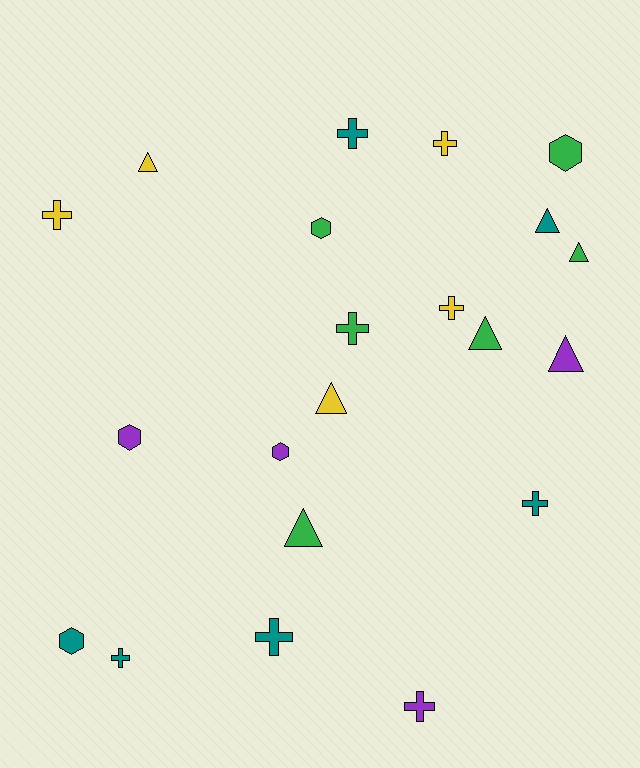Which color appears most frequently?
Teal, with 6 objects.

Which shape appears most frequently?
Cross, with 9 objects.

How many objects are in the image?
There are 21 objects.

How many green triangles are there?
There are 3 green triangles.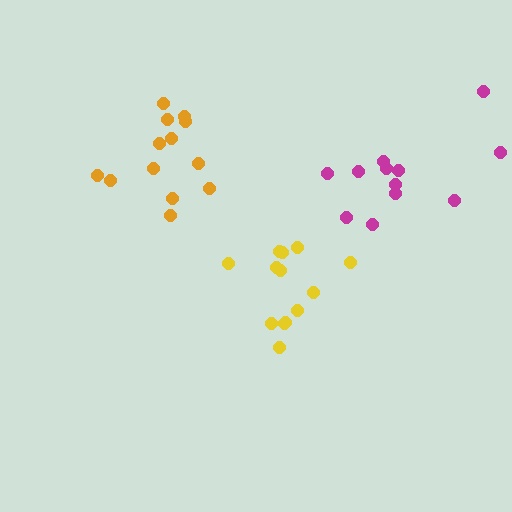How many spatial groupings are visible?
There are 3 spatial groupings.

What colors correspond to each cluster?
The clusters are colored: orange, magenta, yellow.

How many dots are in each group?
Group 1: 13 dots, Group 2: 12 dots, Group 3: 13 dots (38 total).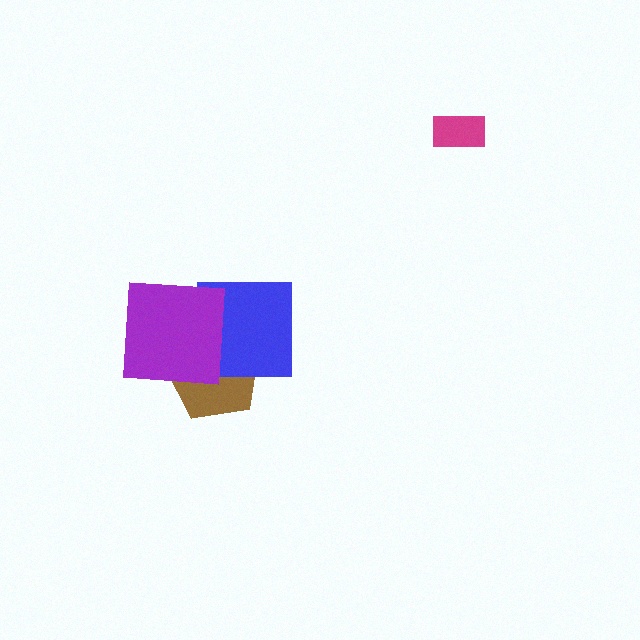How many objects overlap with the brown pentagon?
2 objects overlap with the brown pentagon.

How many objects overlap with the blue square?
2 objects overlap with the blue square.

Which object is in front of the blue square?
The purple square is in front of the blue square.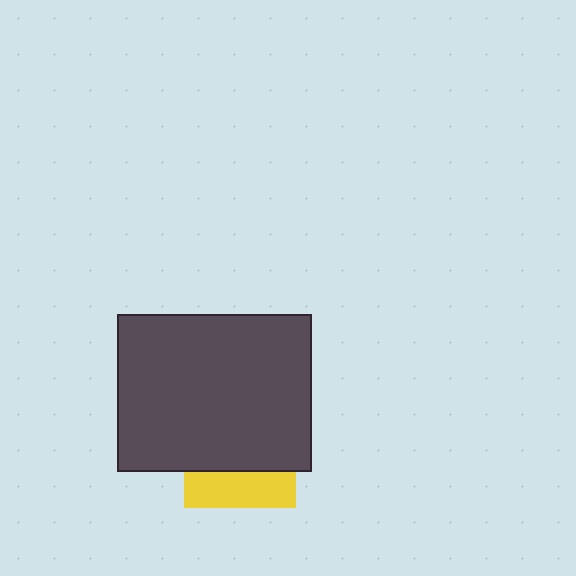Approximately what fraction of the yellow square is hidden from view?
Roughly 68% of the yellow square is hidden behind the dark gray rectangle.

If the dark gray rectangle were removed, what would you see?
You would see the complete yellow square.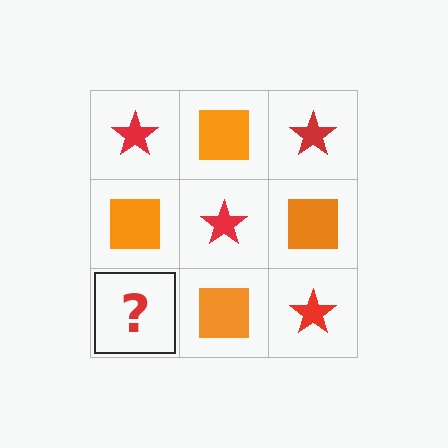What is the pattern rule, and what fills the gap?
The rule is that it alternates red star and orange square in a checkerboard pattern. The gap should be filled with a red star.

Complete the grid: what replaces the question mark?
The question mark should be replaced with a red star.